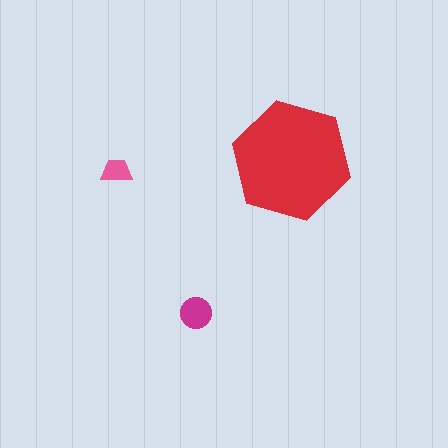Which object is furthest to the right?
The red hexagon is rightmost.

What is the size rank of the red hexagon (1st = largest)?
1st.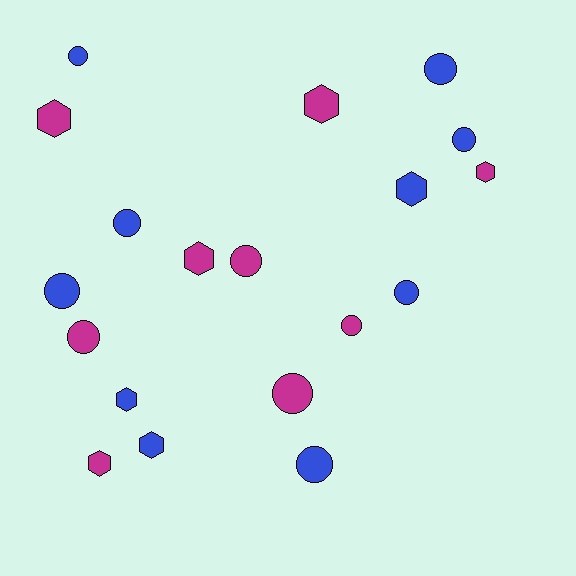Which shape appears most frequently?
Circle, with 11 objects.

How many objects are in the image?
There are 19 objects.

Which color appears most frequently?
Blue, with 10 objects.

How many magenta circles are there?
There are 4 magenta circles.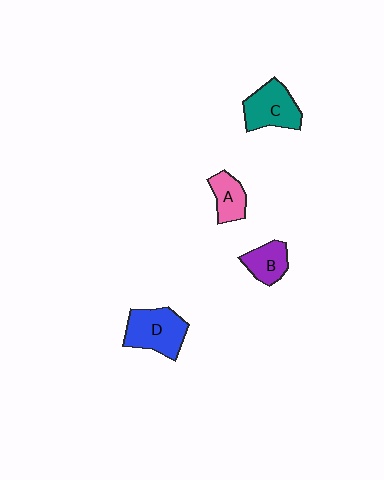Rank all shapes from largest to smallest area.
From largest to smallest: D (blue), C (teal), B (purple), A (pink).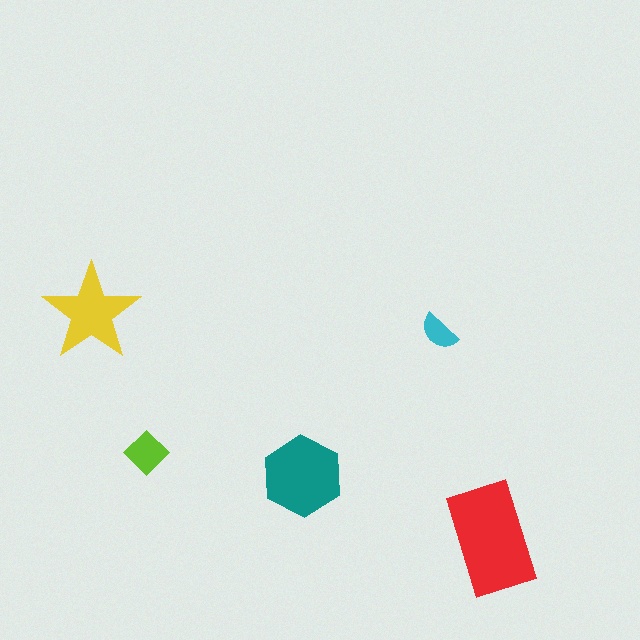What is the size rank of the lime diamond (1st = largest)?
4th.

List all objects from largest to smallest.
The red rectangle, the teal hexagon, the yellow star, the lime diamond, the cyan semicircle.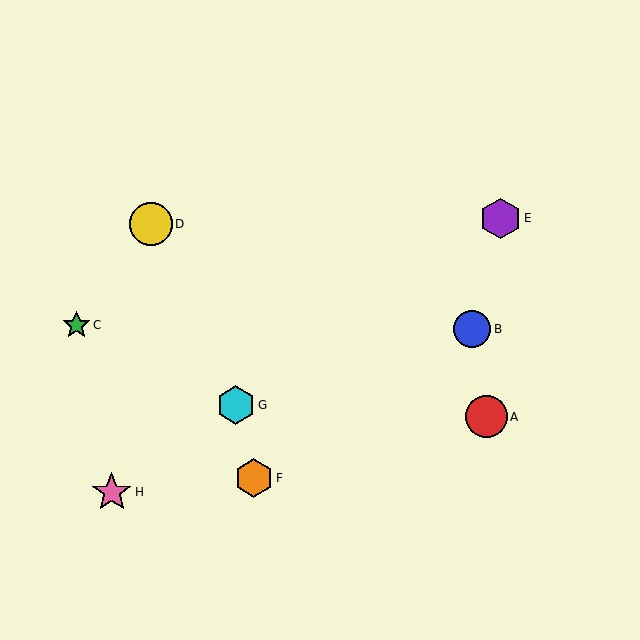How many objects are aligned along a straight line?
3 objects (E, G, H) are aligned along a straight line.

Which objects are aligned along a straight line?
Objects E, G, H are aligned along a straight line.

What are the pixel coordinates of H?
Object H is at (112, 492).